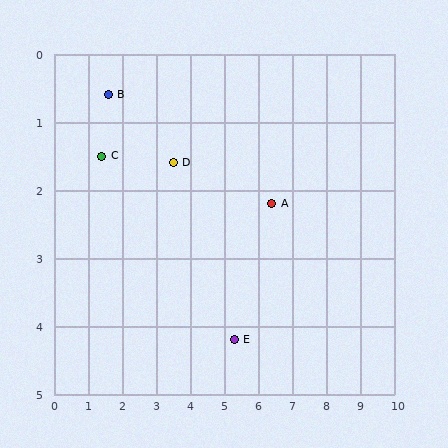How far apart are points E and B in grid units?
Points E and B are about 5.2 grid units apart.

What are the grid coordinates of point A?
Point A is at approximately (6.4, 2.2).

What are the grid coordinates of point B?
Point B is at approximately (1.6, 0.6).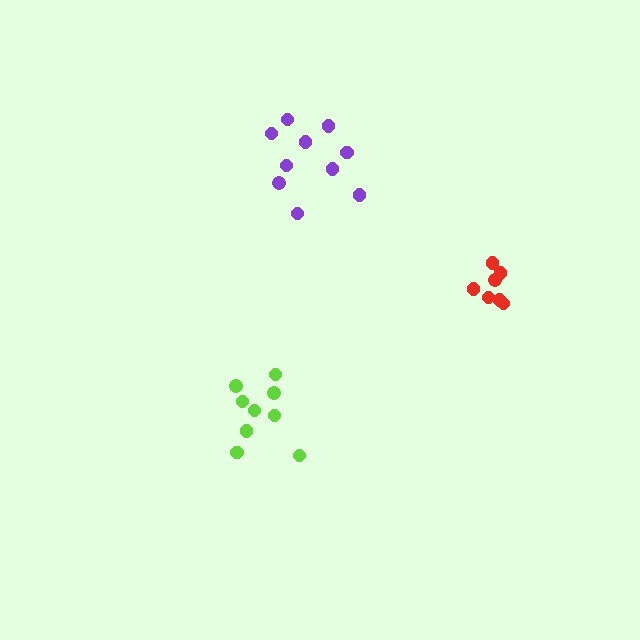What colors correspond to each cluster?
The clusters are colored: lime, purple, red.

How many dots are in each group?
Group 1: 9 dots, Group 2: 10 dots, Group 3: 7 dots (26 total).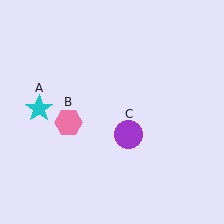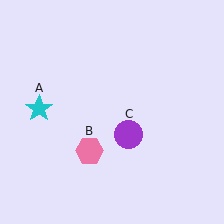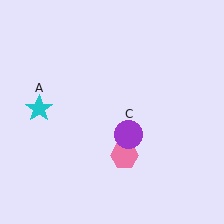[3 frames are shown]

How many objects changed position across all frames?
1 object changed position: pink hexagon (object B).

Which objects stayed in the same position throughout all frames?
Cyan star (object A) and purple circle (object C) remained stationary.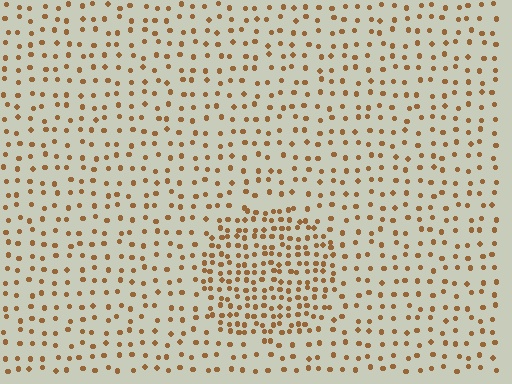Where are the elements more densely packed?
The elements are more densely packed inside the circle boundary.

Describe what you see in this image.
The image contains small brown elements arranged at two different densities. A circle-shaped region is visible where the elements are more densely packed than the surrounding area.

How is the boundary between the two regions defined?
The boundary is defined by a change in element density (approximately 2.1x ratio). All elements are the same color, size, and shape.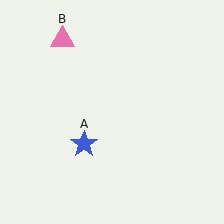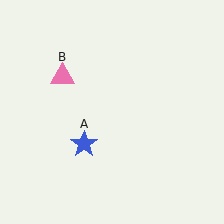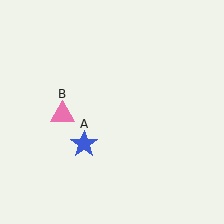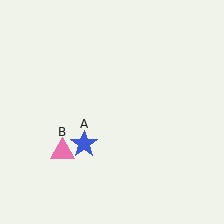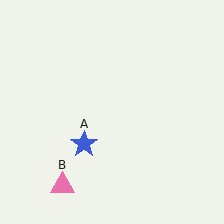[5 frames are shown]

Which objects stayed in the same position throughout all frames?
Blue star (object A) remained stationary.